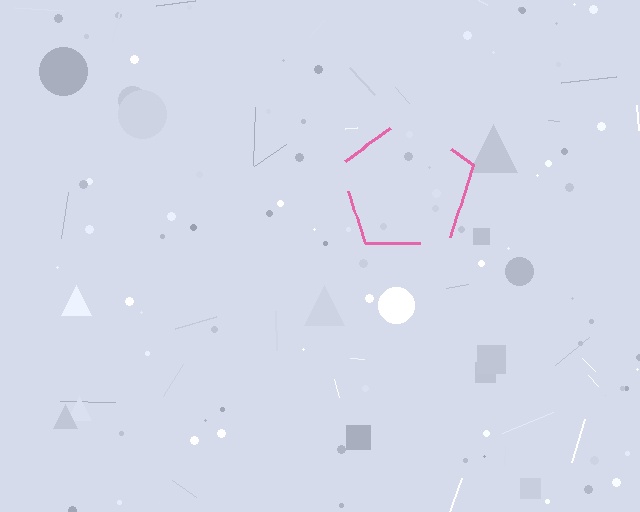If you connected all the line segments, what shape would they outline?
They would outline a pentagon.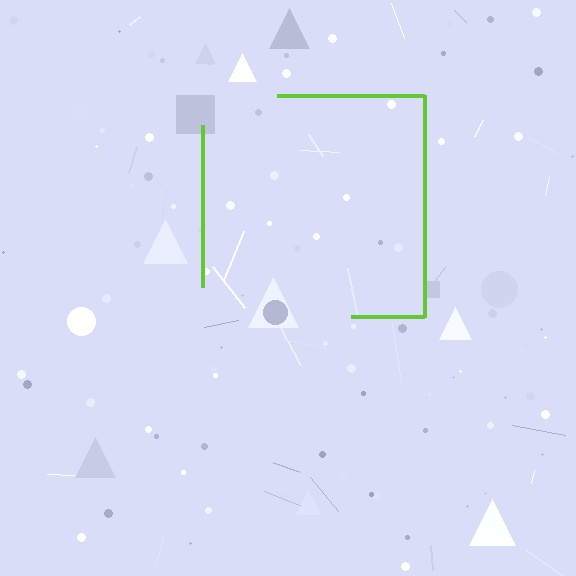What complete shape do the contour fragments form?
The contour fragments form a square.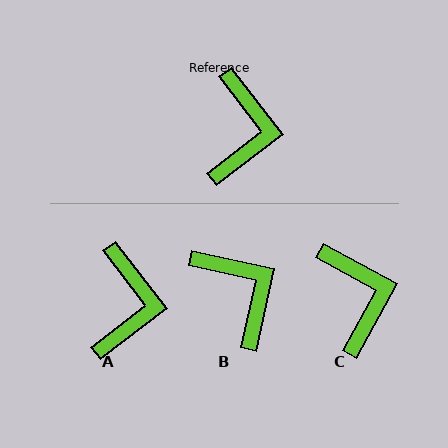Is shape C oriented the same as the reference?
No, it is off by about 24 degrees.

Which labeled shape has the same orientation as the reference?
A.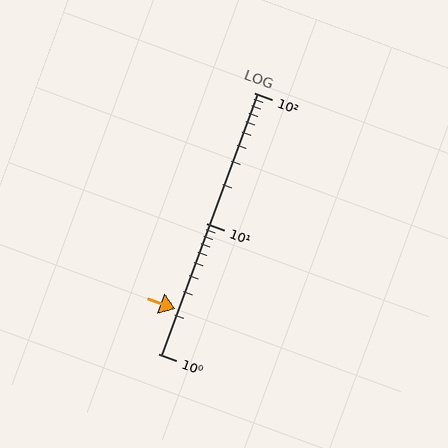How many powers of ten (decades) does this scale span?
The scale spans 2 decades, from 1 to 100.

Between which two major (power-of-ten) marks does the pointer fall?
The pointer is between 1 and 10.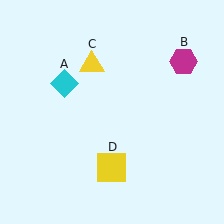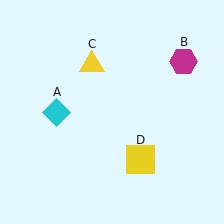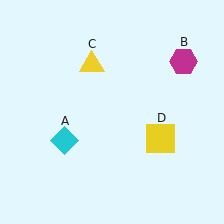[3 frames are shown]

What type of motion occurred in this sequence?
The cyan diamond (object A), yellow square (object D) rotated counterclockwise around the center of the scene.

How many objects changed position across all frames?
2 objects changed position: cyan diamond (object A), yellow square (object D).